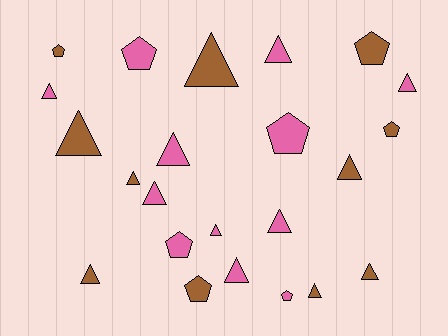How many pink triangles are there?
There are 8 pink triangles.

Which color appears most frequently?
Pink, with 12 objects.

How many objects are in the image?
There are 23 objects.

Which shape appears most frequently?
Triangle, with 15 objects.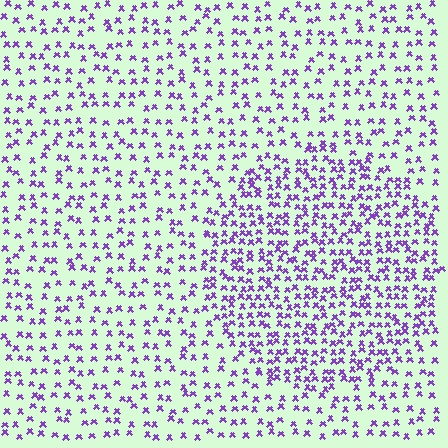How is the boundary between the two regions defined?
The boundary is defined by a change in element density (approximately 1.9x ratio). All elements are the same color, size, and shape.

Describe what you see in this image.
The image contains small purple elements arranged at two different densities. A circle-shaped region is visible where the elements are more densely packed than the surrounding area.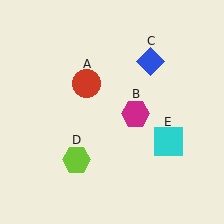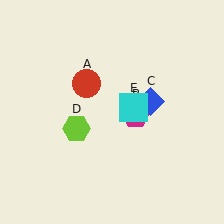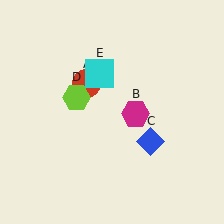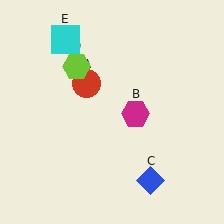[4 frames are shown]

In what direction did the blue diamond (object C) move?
The blue diamond (object C) moved down.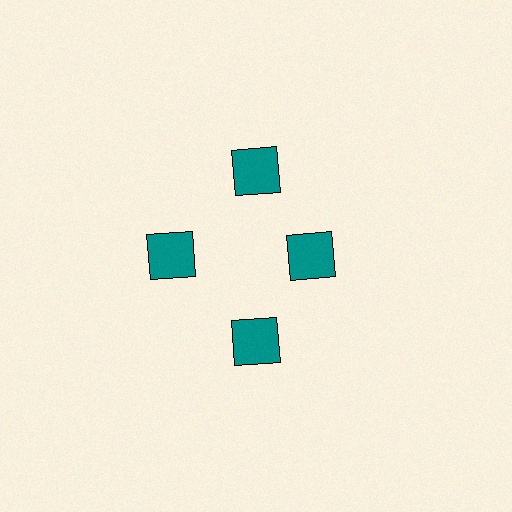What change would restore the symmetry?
The symmetry would be restored by moving it outward, back onto the ring so that all 4 squares sit at equal angles and equal distance from the center.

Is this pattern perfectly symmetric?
No. The 4 teal squares are arranged in a ring, but one element near the 3 o'clock position is pulled inward toward the center, breaking the 4-fold rotational symmetry.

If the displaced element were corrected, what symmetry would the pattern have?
It would have 4-fold rotational symmetry — the pattern would map onto itself every 90 degrees.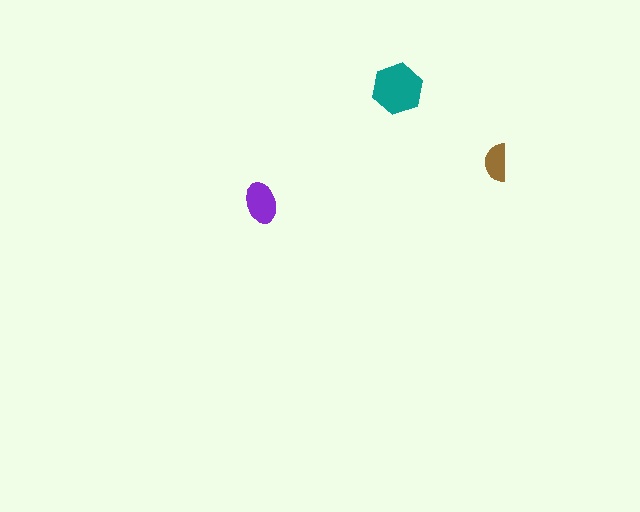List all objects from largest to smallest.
The teal hexagon, the purple ellipse, the brown semicircle.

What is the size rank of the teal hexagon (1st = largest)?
1st.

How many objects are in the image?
There are 3 objects in the image.